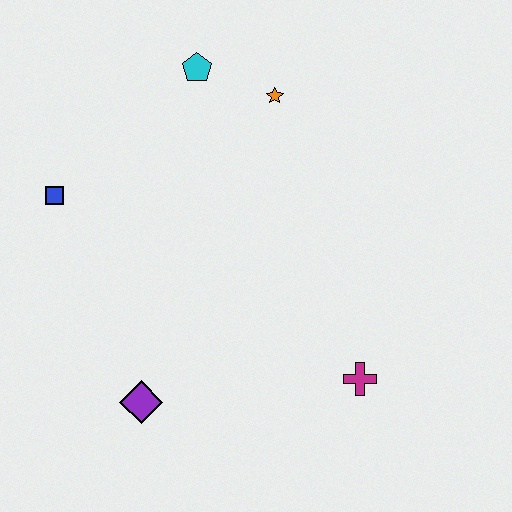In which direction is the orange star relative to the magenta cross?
The orange star is above the magenta cross.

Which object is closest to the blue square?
The cyan pentagon is closest to the blue square.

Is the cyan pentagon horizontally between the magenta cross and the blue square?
Yes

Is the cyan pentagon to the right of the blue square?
Yes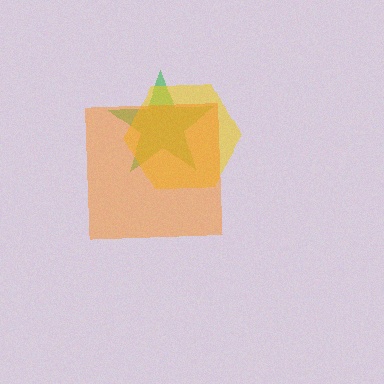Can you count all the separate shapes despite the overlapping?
Yes, there are 3 separate shapes.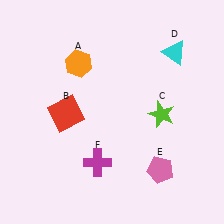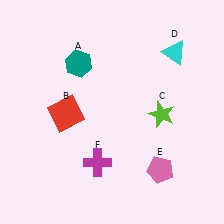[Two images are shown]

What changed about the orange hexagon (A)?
In Image 1, A is orange. In Image 2, it changed to teal.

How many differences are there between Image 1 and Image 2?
There is 1 difference between the two images.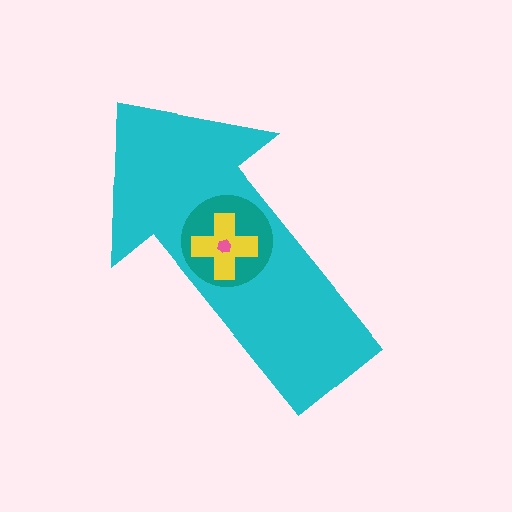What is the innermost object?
The pink hexagon.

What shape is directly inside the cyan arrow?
The teal circle.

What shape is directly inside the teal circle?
The yellow cross.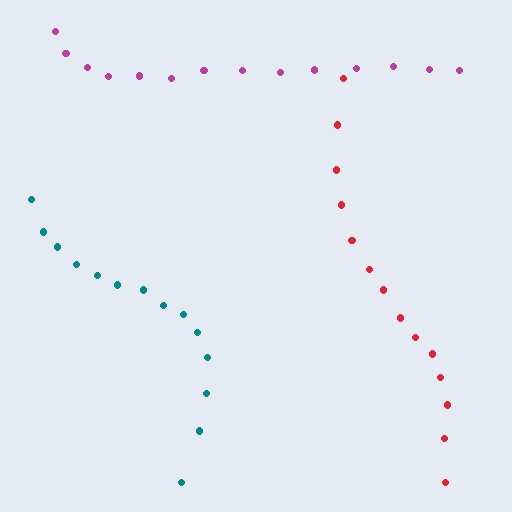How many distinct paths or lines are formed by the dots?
There are 3 distinct paths.